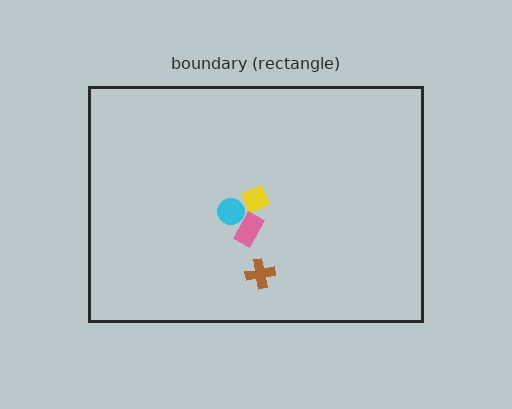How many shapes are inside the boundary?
4 inside, 0 outside.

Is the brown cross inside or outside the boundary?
Inside.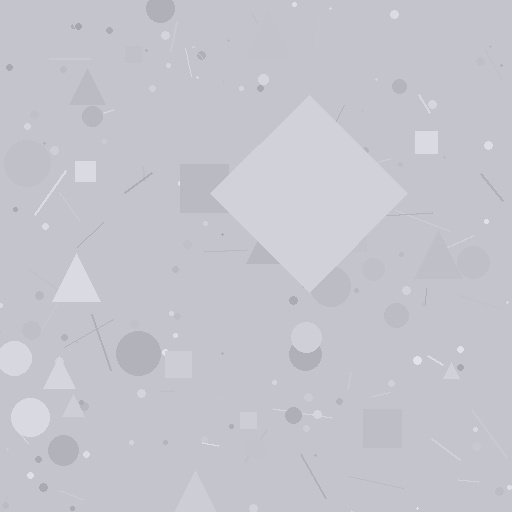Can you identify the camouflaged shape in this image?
The camouflaged shape is a diamond.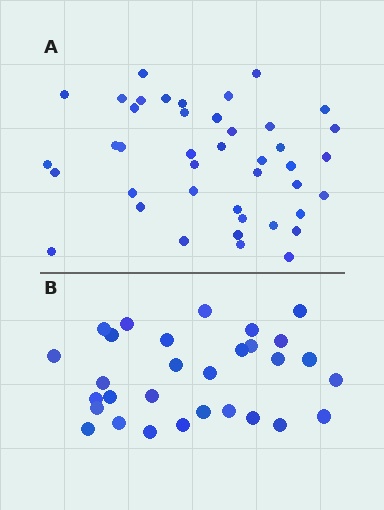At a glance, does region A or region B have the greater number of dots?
Region A (the top region) has more dots.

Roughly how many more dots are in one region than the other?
Region A has roughly 12 or so more dots than region B.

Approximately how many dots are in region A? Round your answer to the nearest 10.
About 40 dots. (The exact count is 42, which rounds to 40.)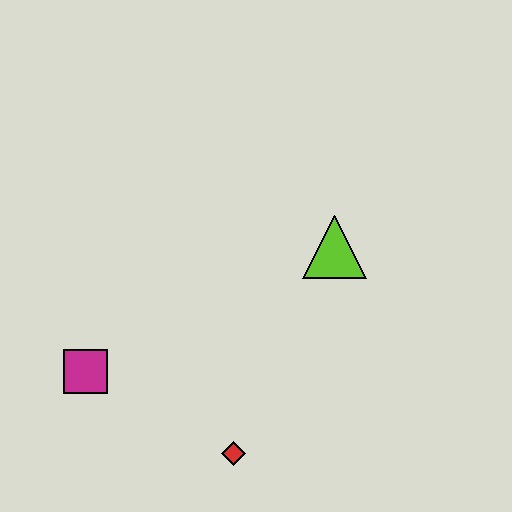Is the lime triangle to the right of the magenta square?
Yes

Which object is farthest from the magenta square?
The lime triangle is farthest from the magenta square.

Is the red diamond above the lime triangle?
No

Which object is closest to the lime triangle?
The red diamond is closest to the lime triangle.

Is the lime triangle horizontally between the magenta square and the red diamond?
No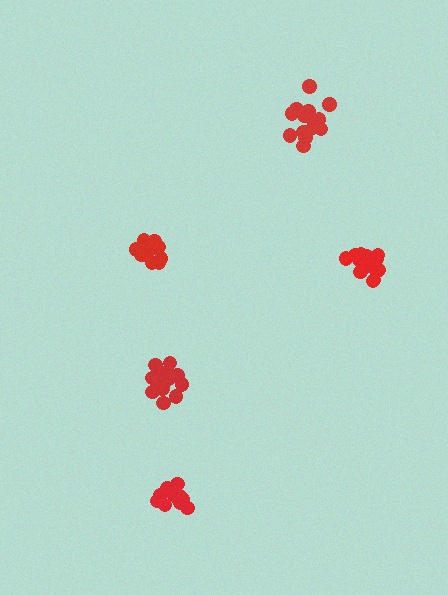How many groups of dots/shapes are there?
There are 5 groups.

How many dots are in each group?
Group 1: 18 dots, Group 2: 13 dots, Group 3: 15 dots, Group 4: 15 dots, Group 5: 15 dots (76 total).